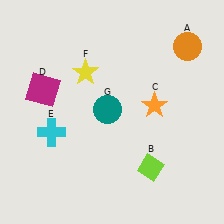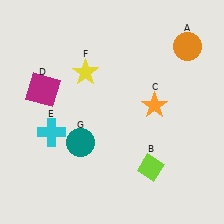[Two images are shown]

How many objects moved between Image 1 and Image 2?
1 object moved between the two images.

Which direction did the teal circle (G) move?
The teal circle (G) moved down.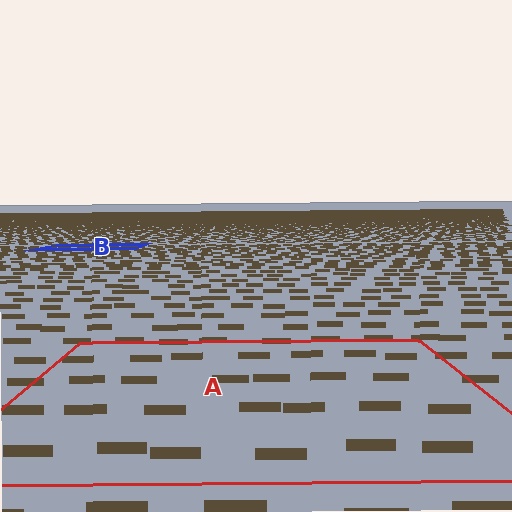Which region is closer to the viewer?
Region A is closer. The texture elements there are larger and more spread out.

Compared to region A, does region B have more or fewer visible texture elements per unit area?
Region B has more texture elements per unit area — they are packed more densely because it is farther away.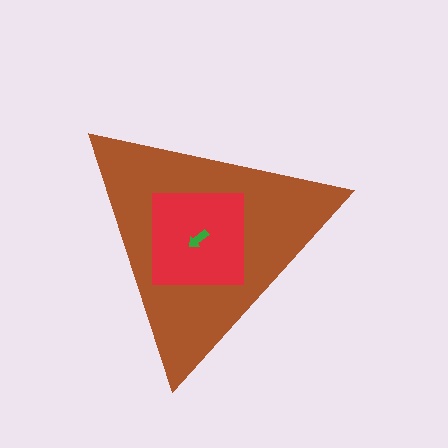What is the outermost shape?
The brown triangle.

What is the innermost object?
The green arrow.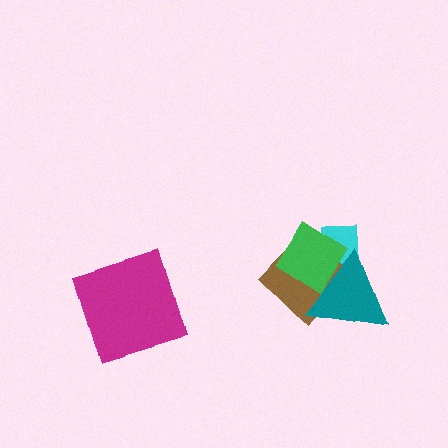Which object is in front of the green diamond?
The teal triangle is in front of the green diamond.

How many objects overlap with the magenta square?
0 objects overlap with the magenta square.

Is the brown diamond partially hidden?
Yes, it is partially covered by another shape.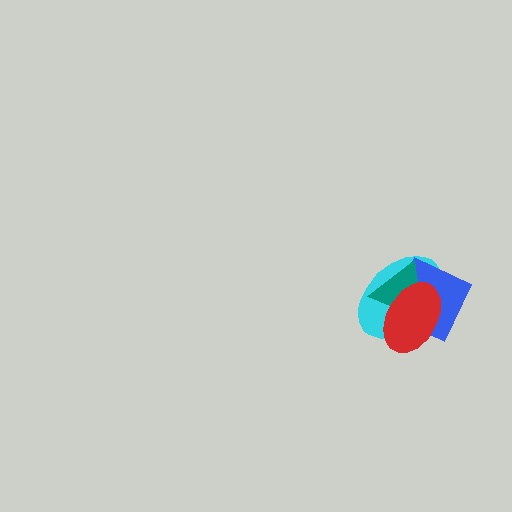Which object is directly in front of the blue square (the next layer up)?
The teal triangle is directly in front of the blue square.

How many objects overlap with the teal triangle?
3 objects overlap with the teal triangle.